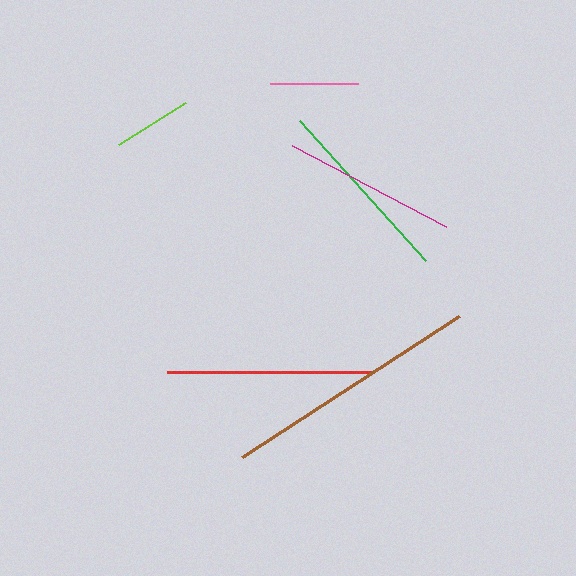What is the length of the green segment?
The green segment is approximately 188 pixels long.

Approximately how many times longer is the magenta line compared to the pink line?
The magenta line is approximately 2.0 times the length of the pink line.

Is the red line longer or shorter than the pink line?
The red line is longer than the pink line.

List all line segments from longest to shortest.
From longest to shortest: brown, red, green, magenta, pink, lime.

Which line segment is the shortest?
The lime line is the shortest at approximately 79 pixels.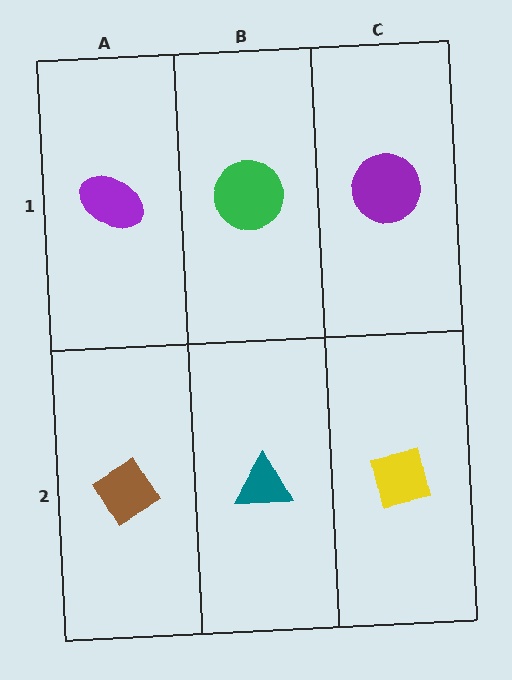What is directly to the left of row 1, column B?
A purple ellipse.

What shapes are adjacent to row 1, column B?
A teal triangle (row 2, column B), a purple ellipse (row 1, column A), a purple circle (row 1, column C).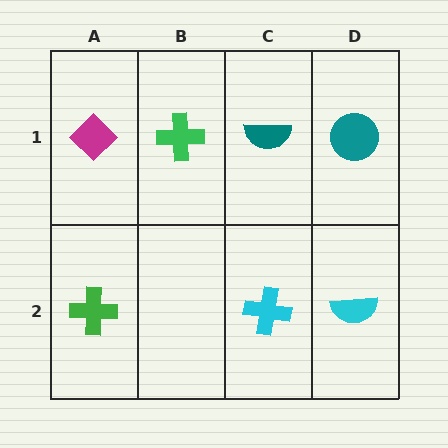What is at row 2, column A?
A green cross.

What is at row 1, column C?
A teal semicircle.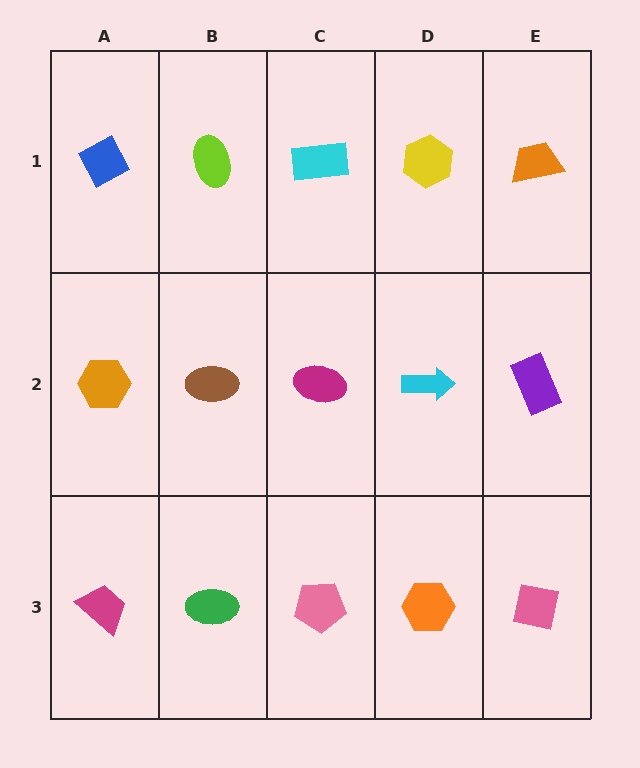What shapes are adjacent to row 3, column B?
A brown ellipse (row 2, column B), a magenta trapezoid (row 3, column A), a pink pentagon (row 3, column C).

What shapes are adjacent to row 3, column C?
A magenta ellipse (row 2, column C), a green ellipse (row 3, column B), an orange hexagon (row 3, column D).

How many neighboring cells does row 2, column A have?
3.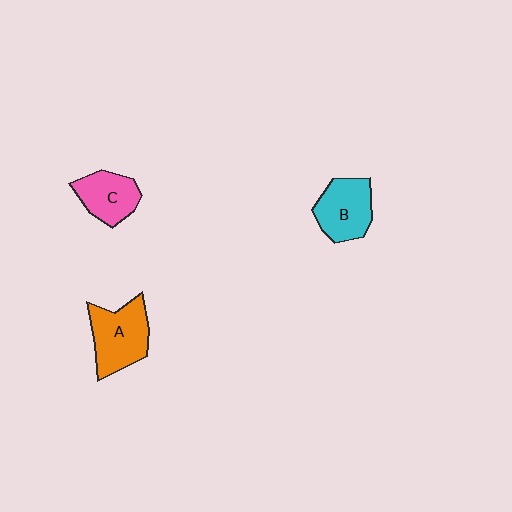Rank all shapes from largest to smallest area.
From largest to smallest: A (orange), B (cyan), C (pink).